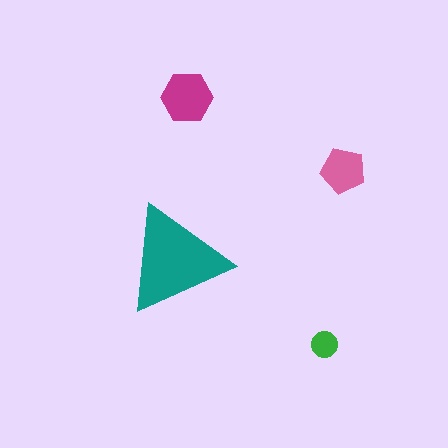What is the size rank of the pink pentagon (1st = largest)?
3rd.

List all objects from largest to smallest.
The teal triangle, the magenta hexagon, the pink pentagon, the green circle.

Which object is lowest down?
The green circle is bottommost.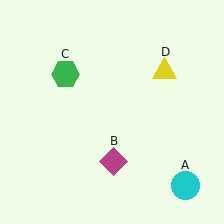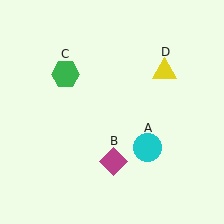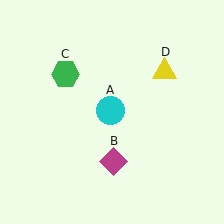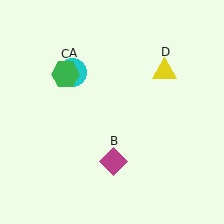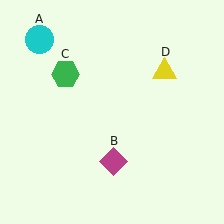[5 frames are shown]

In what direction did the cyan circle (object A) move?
The cyan circle (object A) moved up and to the left.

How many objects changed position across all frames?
1 object changed position: cyan circle (object A).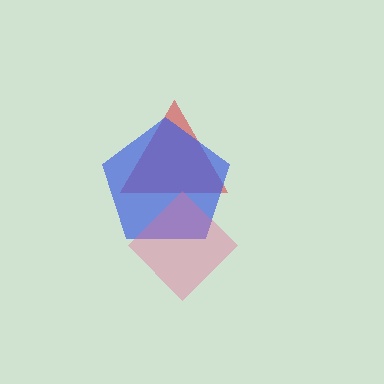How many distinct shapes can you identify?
There are 3 distinct shapes: a red triangle, a blue pentagon, a pink diamond.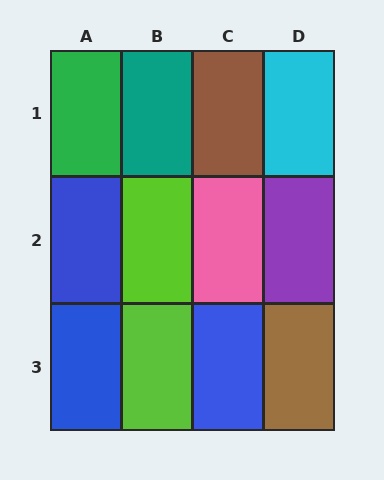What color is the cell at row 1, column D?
Cyan.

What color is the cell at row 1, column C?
Brown.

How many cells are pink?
1 cell is pink.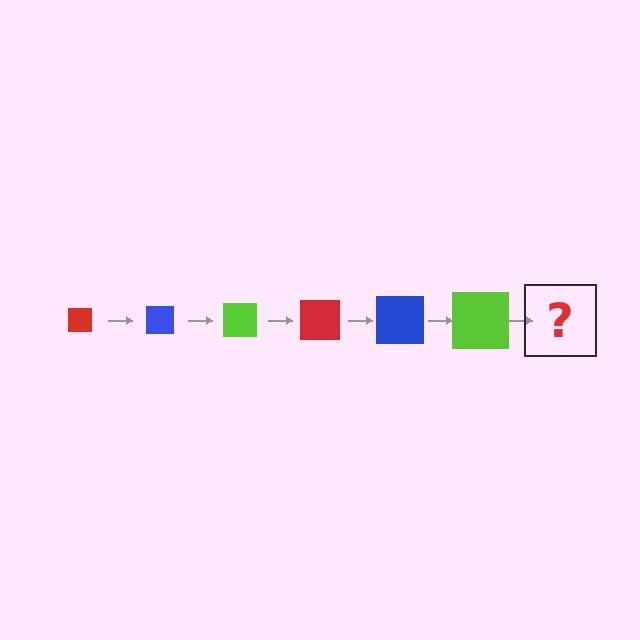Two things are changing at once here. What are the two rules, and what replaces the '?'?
The two rules are that the square grows larger each step and the color cycles through red, blue, and lime. The '?' should be a red square, larger than the previous one.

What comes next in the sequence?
The next element should be a red square, larger than the previous one.